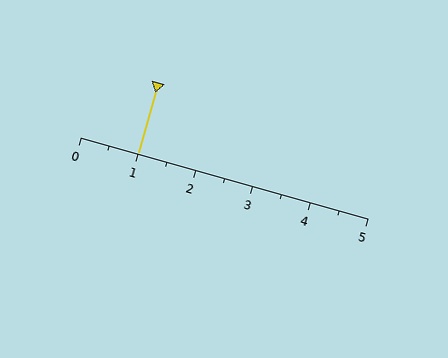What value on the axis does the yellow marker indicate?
The marker indicates approximately 1.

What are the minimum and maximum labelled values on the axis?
The axis runs from 0 to 5.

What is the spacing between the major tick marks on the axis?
The major ticks are spaced 1 apart.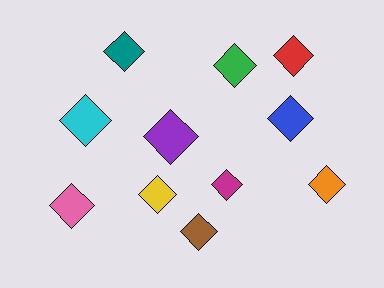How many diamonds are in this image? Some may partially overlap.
There are 11 diamonds.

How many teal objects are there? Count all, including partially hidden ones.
There is 1 teal object.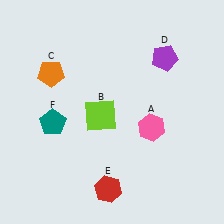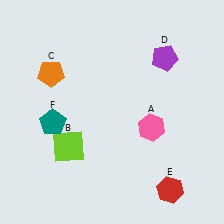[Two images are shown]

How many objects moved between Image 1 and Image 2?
2 objects moved between the two images.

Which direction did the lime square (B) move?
The lime square (B) moved left.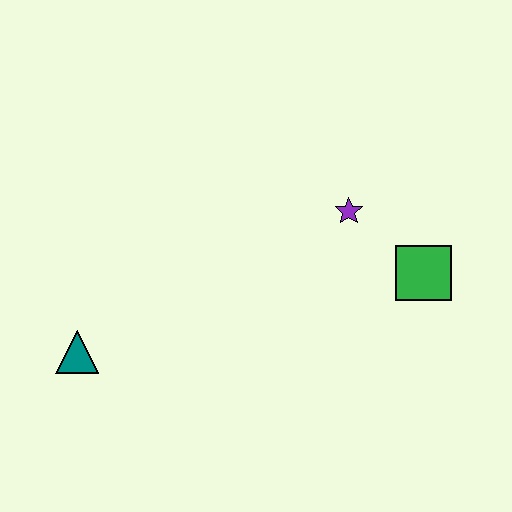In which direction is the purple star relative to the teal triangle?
The purple star is to the right of the teal triangle.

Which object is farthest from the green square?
The teal triangle is farthest from the green square.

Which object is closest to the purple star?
The green square is closest to the purple star.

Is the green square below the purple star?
Yes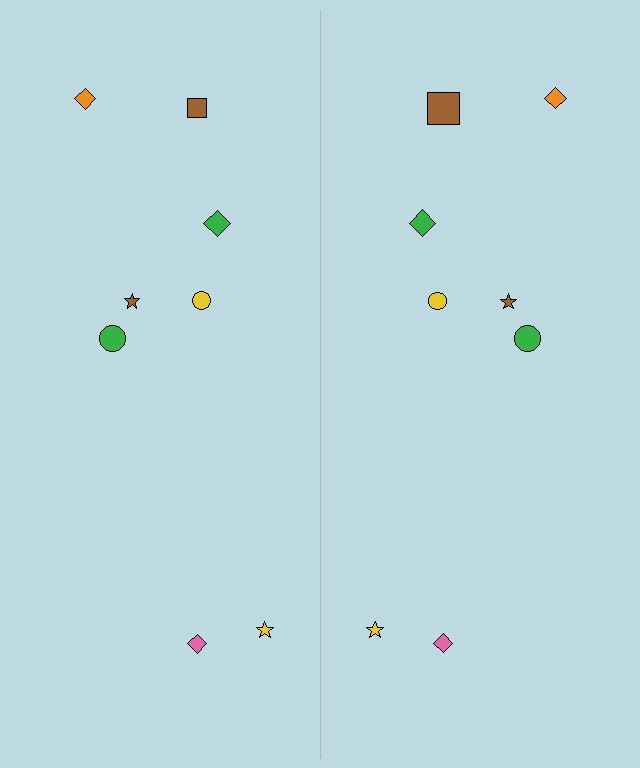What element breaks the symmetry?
The brown square on the right side has a different size than its mirror counterpart.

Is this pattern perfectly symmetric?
No, the pattern is not perfectly symmetric. The brown square on the right side has a different size than its mirror counterpart.